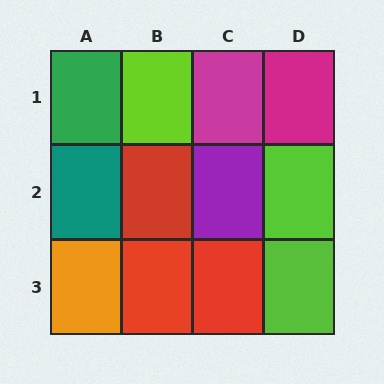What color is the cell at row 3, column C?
Red.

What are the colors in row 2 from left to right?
Teal, red, purple, lime.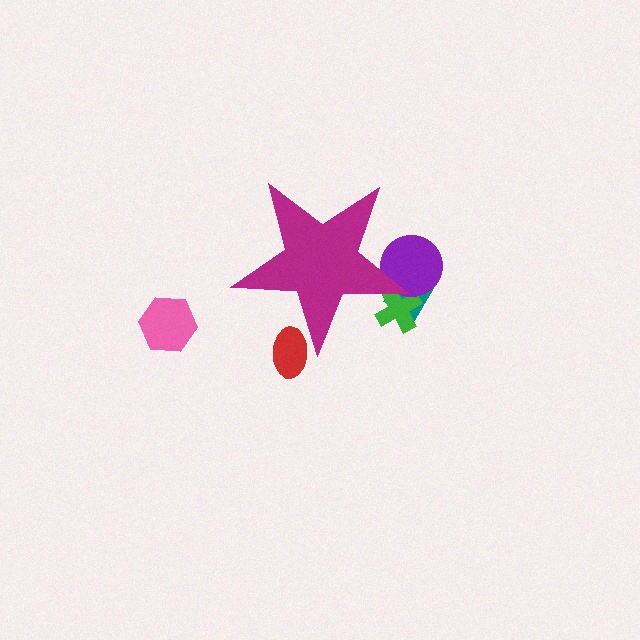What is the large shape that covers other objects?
A magenta star.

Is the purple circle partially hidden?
Yes, the purple circle is partially hidden behind the magenta star.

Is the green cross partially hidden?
Yes, the green cross is partially hidden behind the magenta star.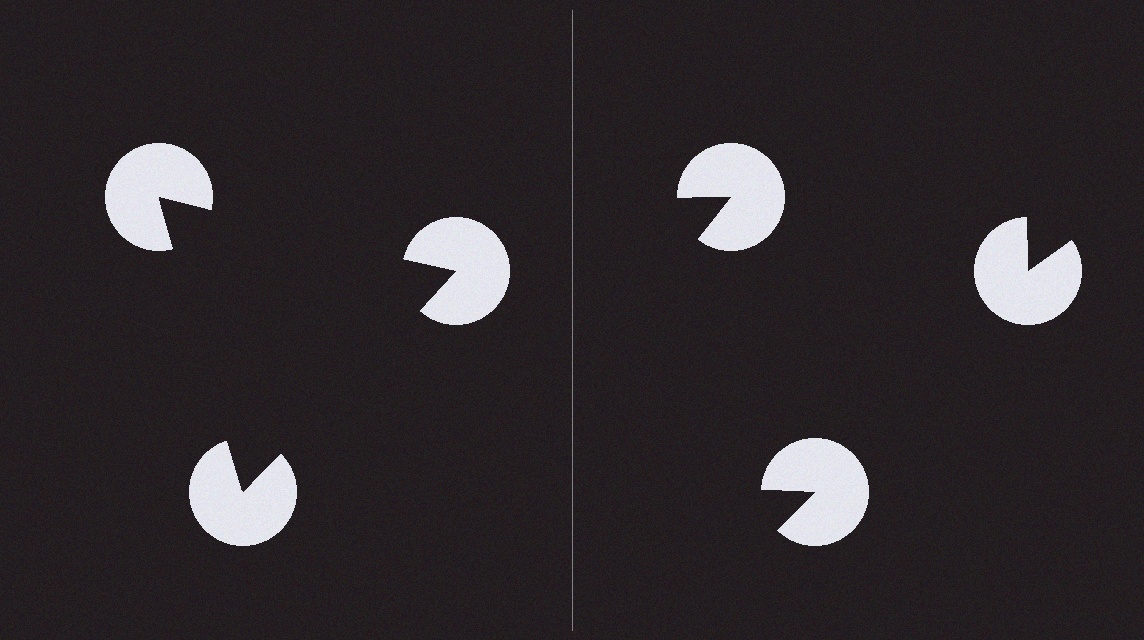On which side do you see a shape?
An illusory triangle appears on the left side. On the right side the wedge cuts are rotated, so no coherent shape forms.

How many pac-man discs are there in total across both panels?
6 — 3 on each side.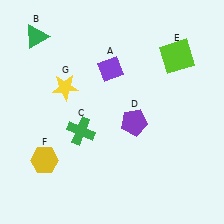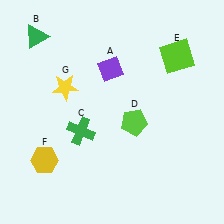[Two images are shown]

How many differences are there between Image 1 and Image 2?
There is 1 difference between the two images.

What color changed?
The pentagon (D) changed from purple in Image 1 to lime in Image 2.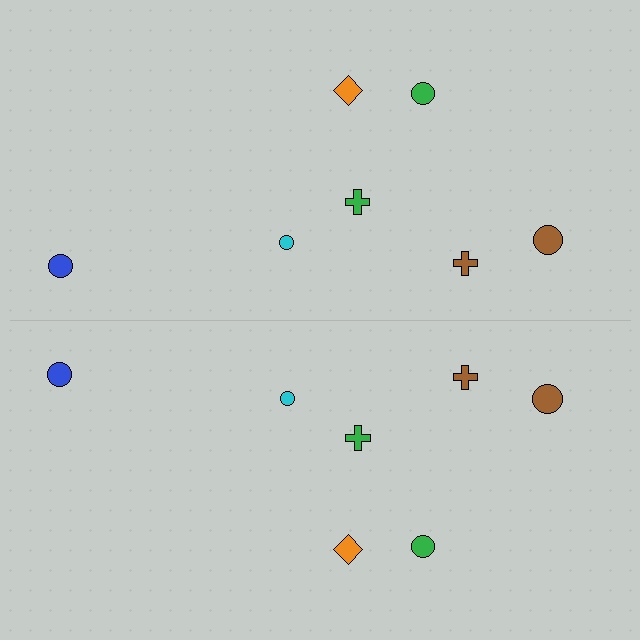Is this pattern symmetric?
Yes, this pattern has bilateral (reflection) symmetry.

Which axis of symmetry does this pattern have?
The pattern has a horizontal axis of symmetry running through the center of the image.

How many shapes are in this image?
There are 14 shapes in this image.